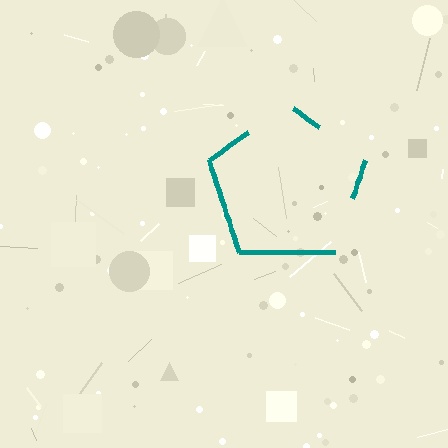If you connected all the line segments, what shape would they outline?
They would outline a pentagon.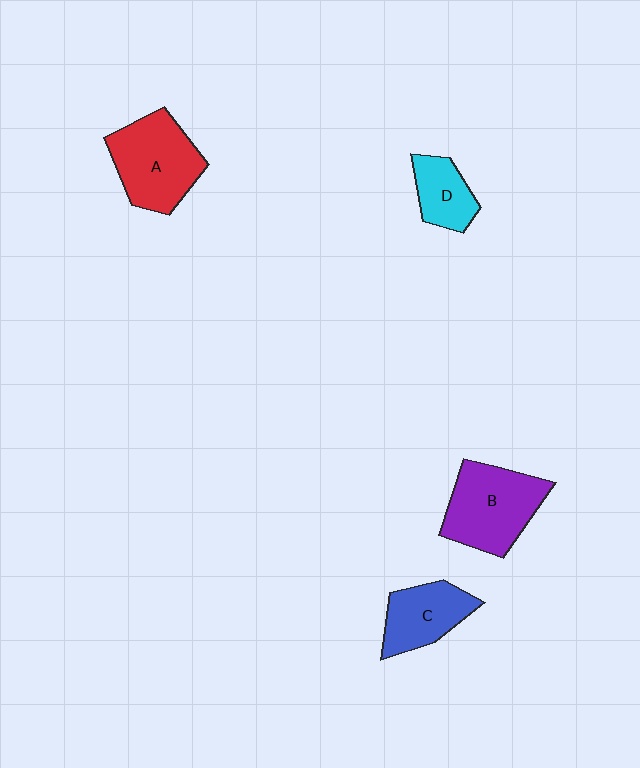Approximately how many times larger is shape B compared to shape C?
Approximately 1.4 times.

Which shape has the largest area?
Shape B (purple).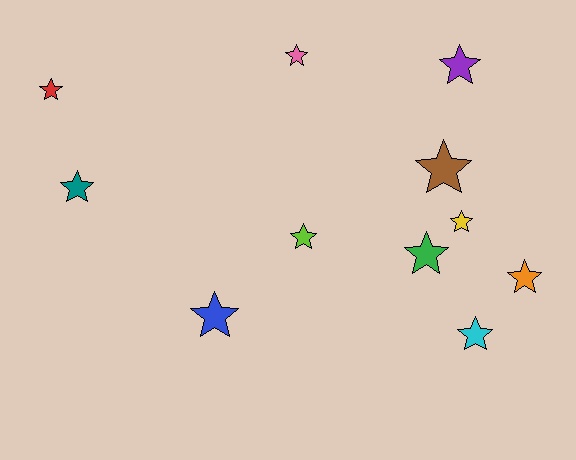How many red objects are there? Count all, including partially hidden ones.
There is 1 red object.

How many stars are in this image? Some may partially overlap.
There are 11 stars.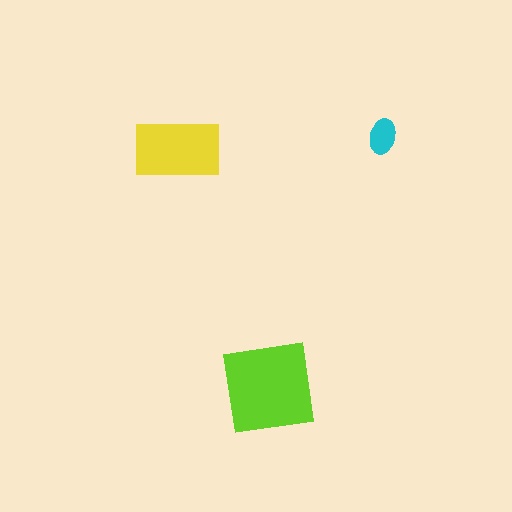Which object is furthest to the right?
The cyan ellipse is rightmost.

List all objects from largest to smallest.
The lime square, the yellow rectangle, the cyan ellipse.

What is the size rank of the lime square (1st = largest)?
1st.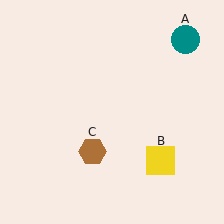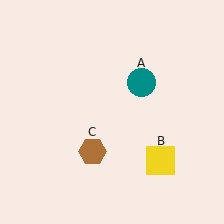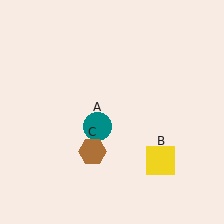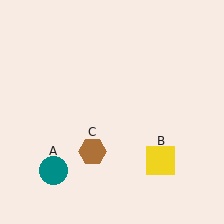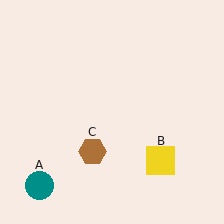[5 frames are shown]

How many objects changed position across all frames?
1 object changed position: teal circle (object A).